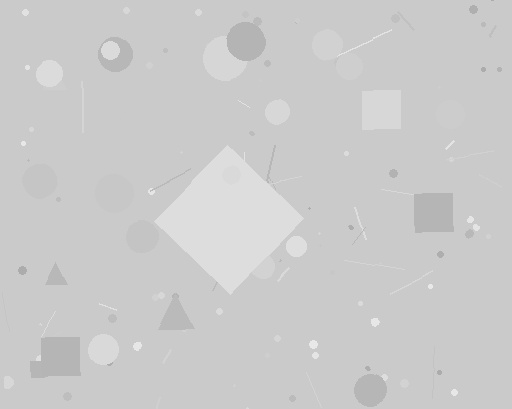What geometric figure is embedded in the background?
A diamond is embedded in the background.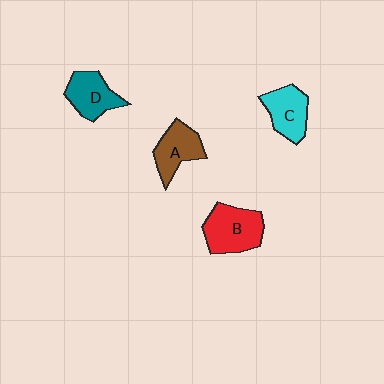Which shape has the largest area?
Shape B (red).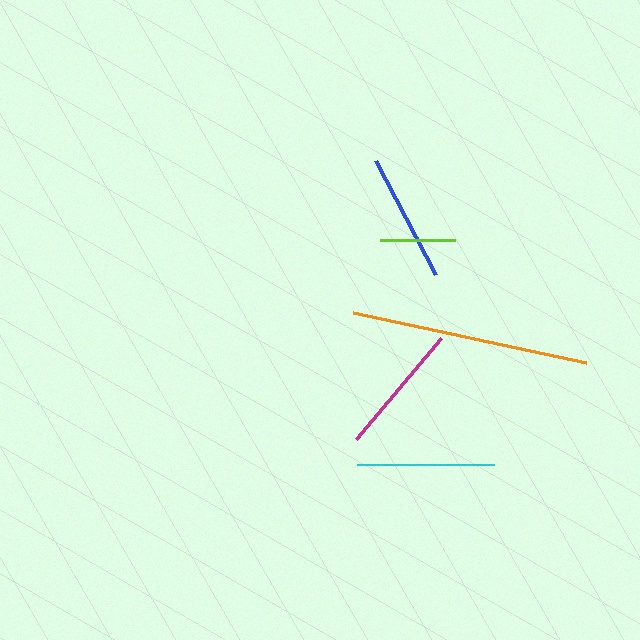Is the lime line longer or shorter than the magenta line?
The magenta line is longer than the lime line.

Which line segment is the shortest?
The lime line is the shortest at approximately 75 pixels.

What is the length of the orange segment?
The orange segment is approximately 238 pixels long.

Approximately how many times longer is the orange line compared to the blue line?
The orange line is approximately 1.9 times the length of the blue line.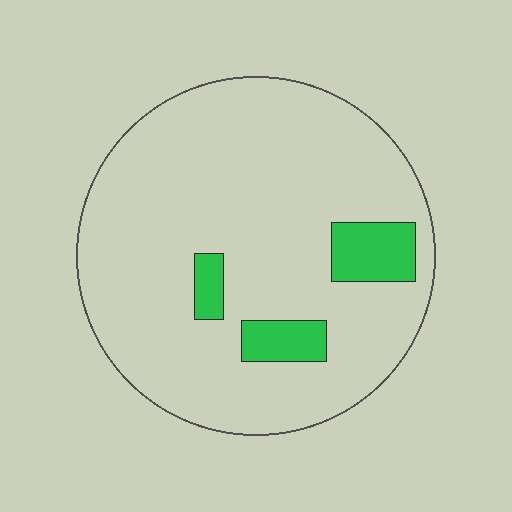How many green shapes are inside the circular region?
3.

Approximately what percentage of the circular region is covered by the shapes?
Approximately 10%.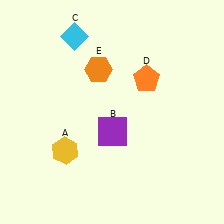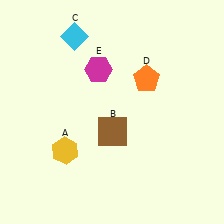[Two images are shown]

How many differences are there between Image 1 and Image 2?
There are 2 differences between the two images.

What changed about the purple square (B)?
In Image 1, B is purple. In Image 2, it changed to brown.